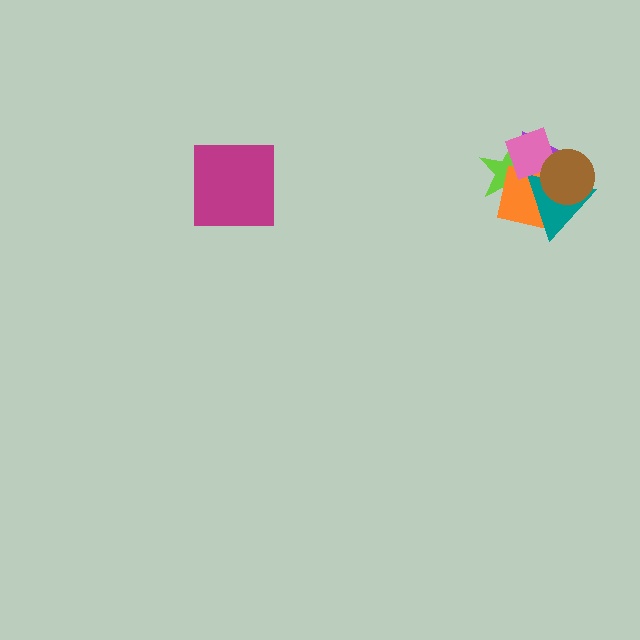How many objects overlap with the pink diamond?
5 objects overlap with the pink diamond.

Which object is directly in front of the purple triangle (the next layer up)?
The orange square is directly in front of the purple triangle.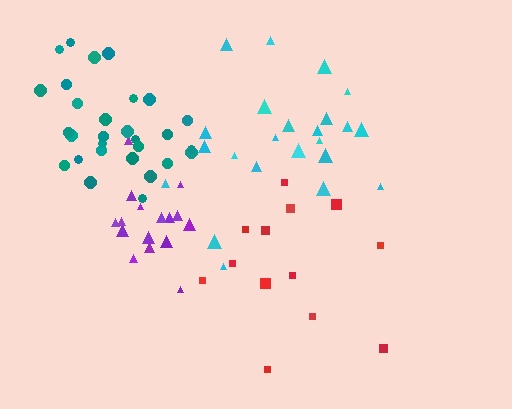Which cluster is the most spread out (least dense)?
Red.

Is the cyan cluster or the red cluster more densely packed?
Cyan.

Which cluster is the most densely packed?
Teal.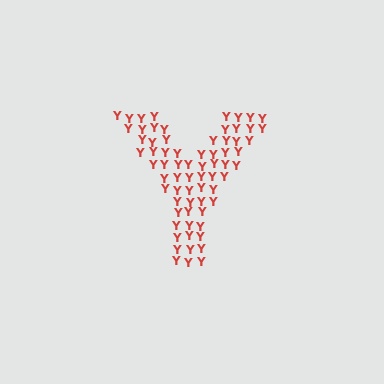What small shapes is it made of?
It is made of small letter Y's.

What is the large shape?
The large shape is the letter Y.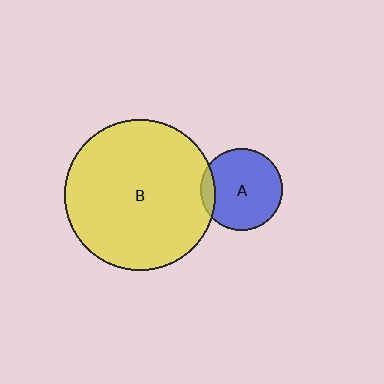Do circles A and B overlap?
Yes.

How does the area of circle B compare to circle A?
Approximately 3.4 times.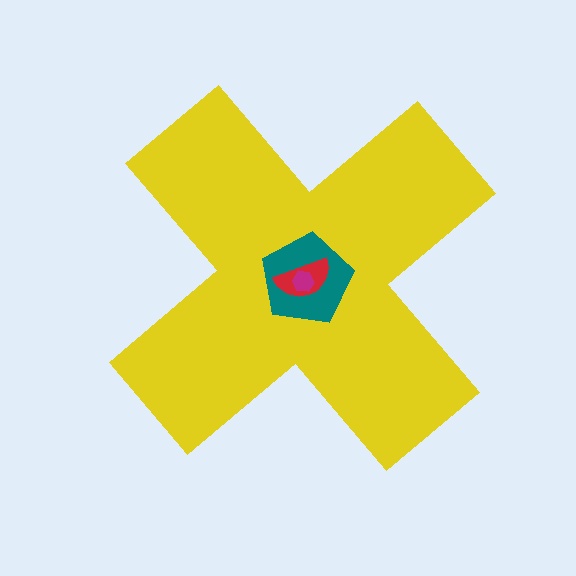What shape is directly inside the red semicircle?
The magenta hexagon.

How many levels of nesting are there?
4.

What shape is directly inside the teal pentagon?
The red semicircle.